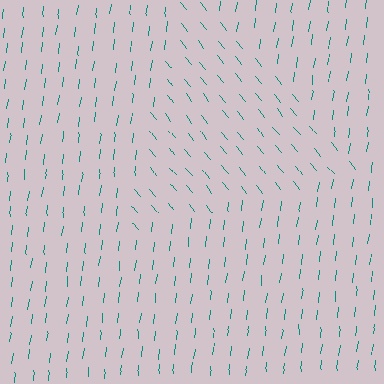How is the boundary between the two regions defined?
The boundary is defined purely by a change in line orientation (approximately 45 degrees difference). All lines are the same color and thickness.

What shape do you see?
I see a triangle.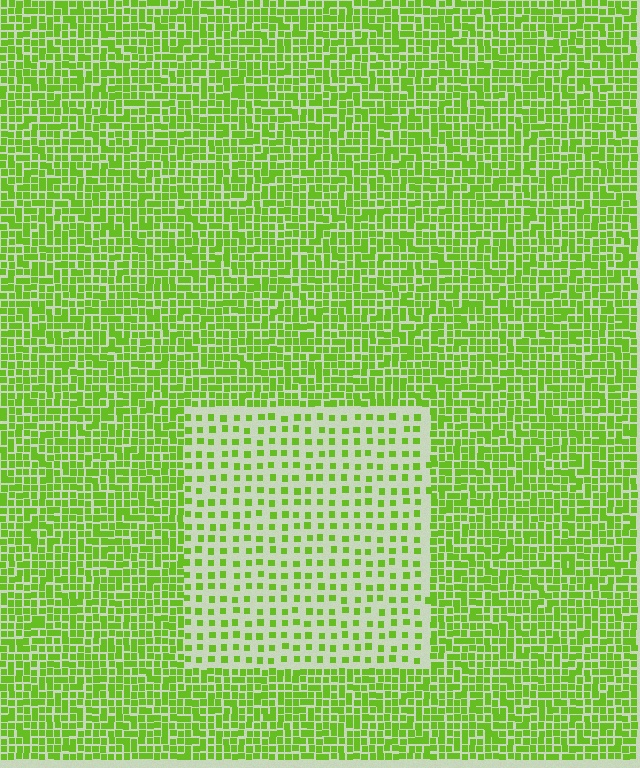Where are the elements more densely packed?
The elements are more densely packed outside the rectangle boundary.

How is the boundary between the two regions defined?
The boundary is defined by a change in element density (approximately 2.5x ratio). All elements are the same color, size, and shape.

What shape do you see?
I see a rectangle.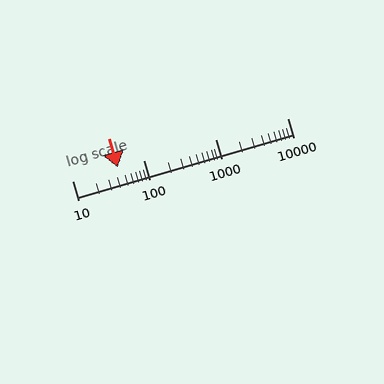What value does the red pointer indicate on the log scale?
The pointer indicates approximately 43.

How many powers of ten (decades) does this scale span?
The scale spans 3 decades, from 10 to 10000.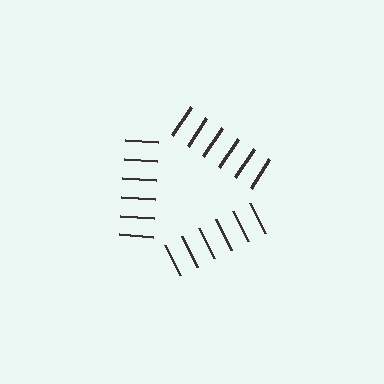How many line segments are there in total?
18 — 6 along each of the 3 edges.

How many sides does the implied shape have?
3 sides — the line-ends trace a triangle.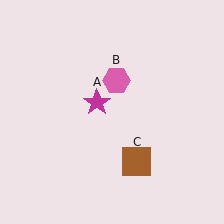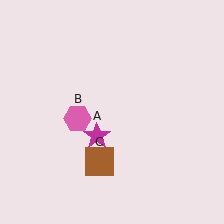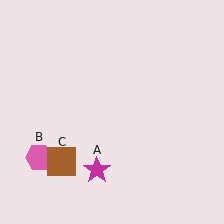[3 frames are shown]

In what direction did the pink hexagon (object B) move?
The pink hexagon (object B) moved down and to the left.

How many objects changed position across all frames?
3 objects changed position: magenta star (object A), pink hexagon (object B), brown square (object C).